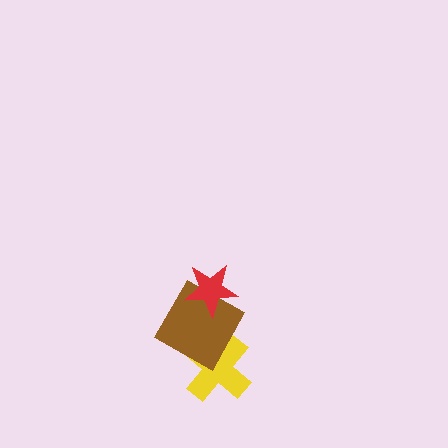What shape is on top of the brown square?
The red star is on top of the brown square.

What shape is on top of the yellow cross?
The brown square is on top of the yellow cross.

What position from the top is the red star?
The red star is 1st from the top.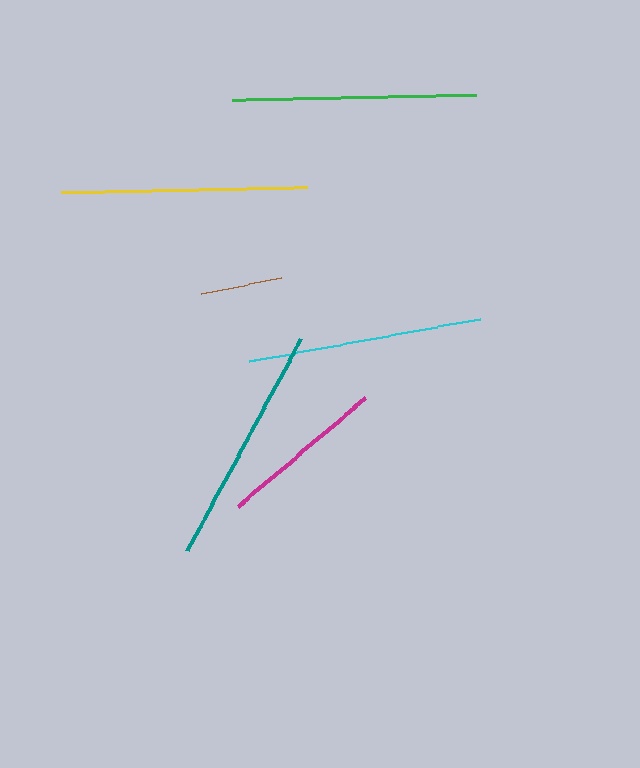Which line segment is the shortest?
The brown line is the shortest at approximately 81 pixels.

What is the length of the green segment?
The green segment is approximately 244 pixels long.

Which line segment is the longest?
The yellow line is the longest at approximately 246 pixels.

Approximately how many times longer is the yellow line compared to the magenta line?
The yellow line is approximately 1.5 times the length of the magenta line.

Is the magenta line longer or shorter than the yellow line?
The yellow line is longer than the magenta line.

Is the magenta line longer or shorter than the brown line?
The magenta line is longer than the brown line.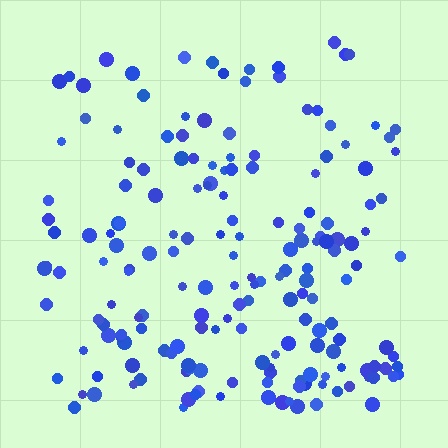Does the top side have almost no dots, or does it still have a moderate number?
Still a moderate number, just noticeably fewer than the bottom.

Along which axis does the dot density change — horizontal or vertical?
Vertical.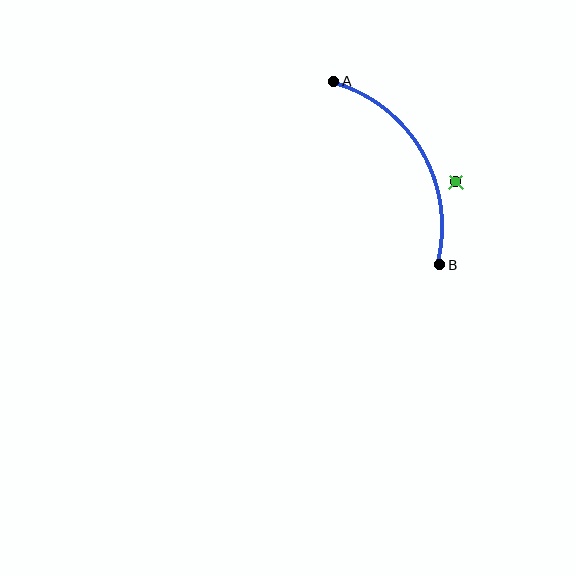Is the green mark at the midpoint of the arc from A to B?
No — the green mark does not lie on the arc at all. It sits slightly outside the curve.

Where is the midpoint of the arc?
The arc midpoint is the point on the curve farthest from the straight line joining A and B. It sits to the right of that line.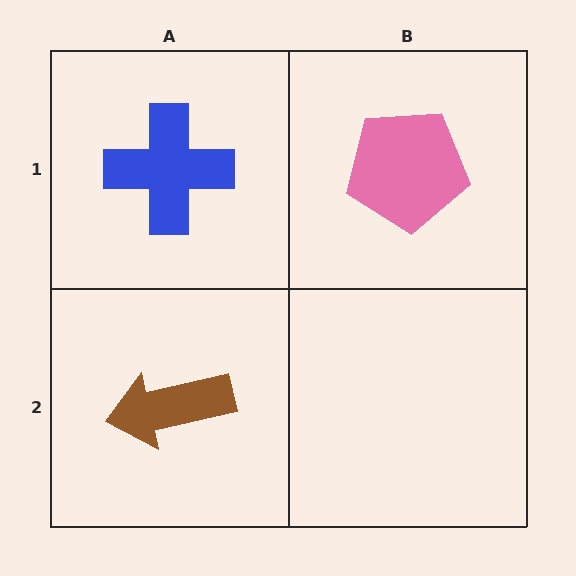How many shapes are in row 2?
1 shape.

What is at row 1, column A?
A blue cross.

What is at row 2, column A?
A brown arrow.